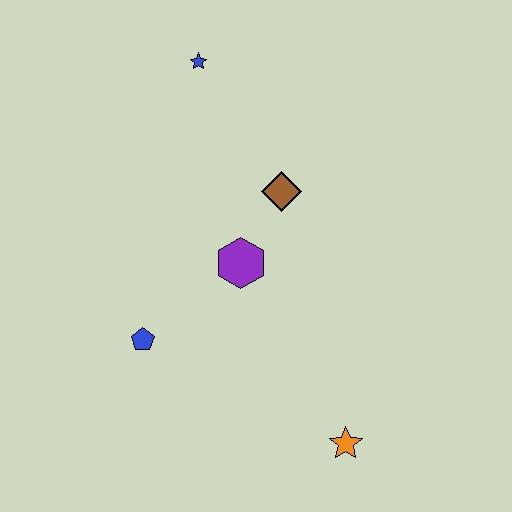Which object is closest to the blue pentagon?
The purple hexagon is closest to the blue pentagon.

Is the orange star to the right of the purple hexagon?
Yes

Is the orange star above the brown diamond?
No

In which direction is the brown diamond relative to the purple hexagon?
The brown diamond is above the purple hexagon.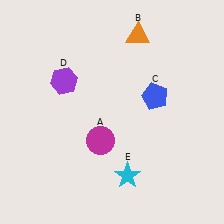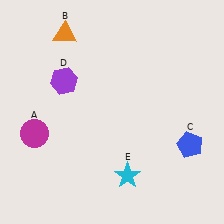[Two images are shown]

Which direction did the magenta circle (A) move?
The magenta circle (A) moved left.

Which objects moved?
The objects that moved are: the magenta circle (A), the orange triangle (B), the blue pentagon (C).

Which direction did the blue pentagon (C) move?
The blue pentagon (C) moved down.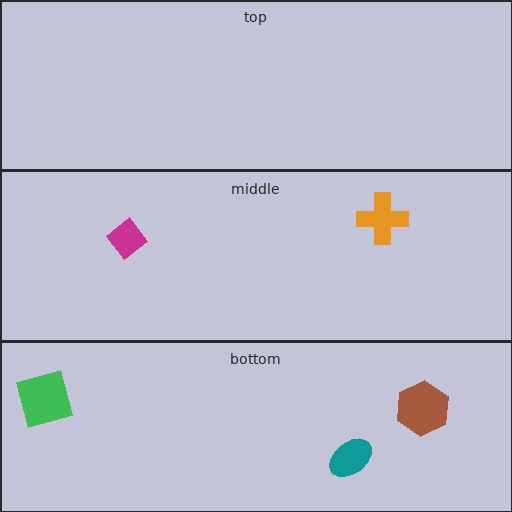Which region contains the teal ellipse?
The bottom region.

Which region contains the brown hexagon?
The bottom region.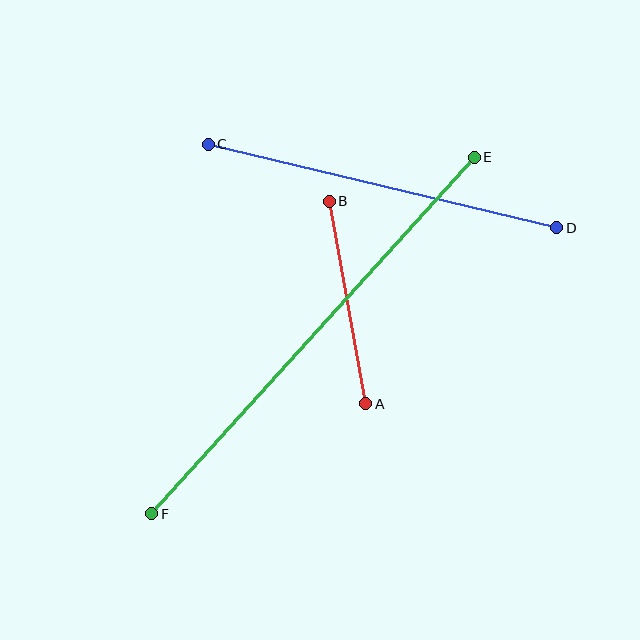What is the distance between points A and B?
The distance is approximately 206 pixels.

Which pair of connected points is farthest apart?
Points E and F are farthest apart.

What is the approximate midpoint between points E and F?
The midpoint is at approximately (313, 335) pixels.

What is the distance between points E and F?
The distance is approximately 481 pixels.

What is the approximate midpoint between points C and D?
The midpoint is at approximately (383, 186) pixels.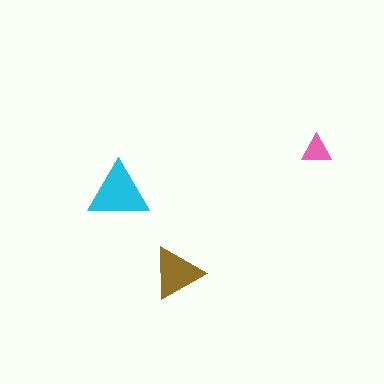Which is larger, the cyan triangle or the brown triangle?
The cyan one.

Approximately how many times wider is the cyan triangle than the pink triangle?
About 2 times wider.